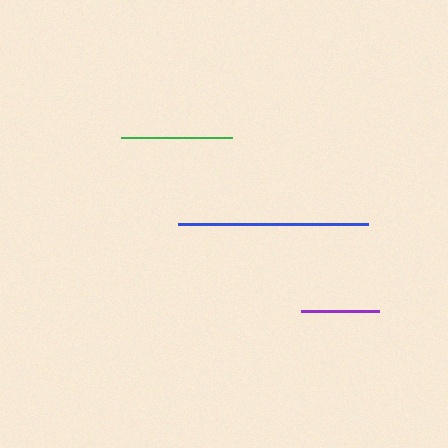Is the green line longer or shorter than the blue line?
The blue line is longer than the green line.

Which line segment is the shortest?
The purple line is the shortest at approximately 78 pixels.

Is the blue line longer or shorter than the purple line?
The blue line is longer than the purple line.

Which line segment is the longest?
The blue line is the longest at approximately 190 pixels.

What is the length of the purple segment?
The purple segment is approximately 78 pixels long.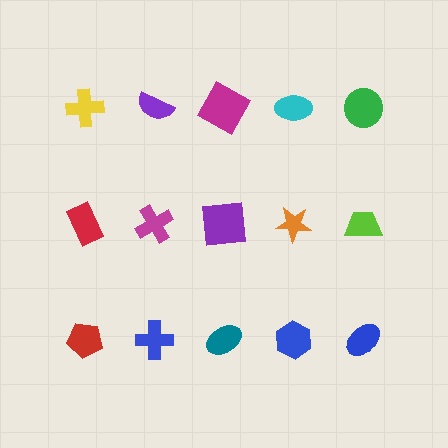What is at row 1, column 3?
A magenta square.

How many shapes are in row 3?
5 shapes.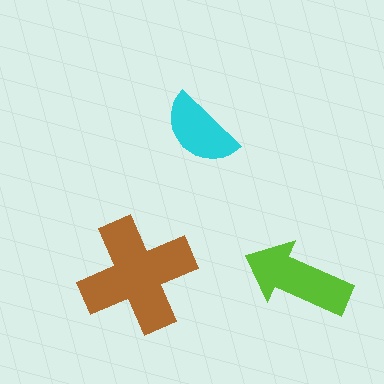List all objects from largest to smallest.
The brown cross, the lime arrow, the cyan semicircle.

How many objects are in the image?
There are 3 objects in the image.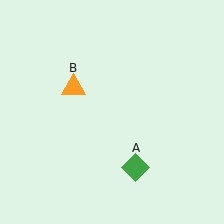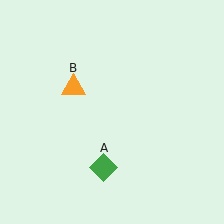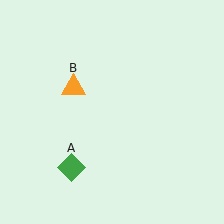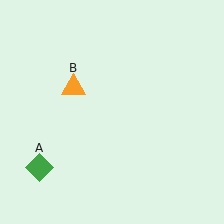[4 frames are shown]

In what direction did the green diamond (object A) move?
The green diamond (object A) moved left.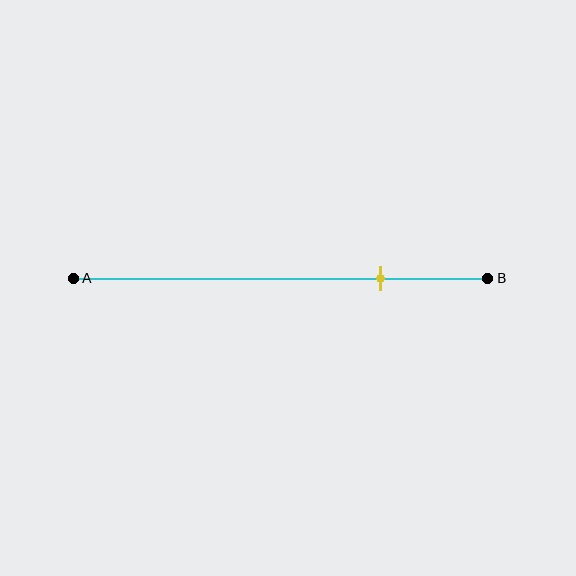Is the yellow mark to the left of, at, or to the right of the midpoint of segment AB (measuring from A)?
The yellow mark is to the right of the midpoint of segment AB.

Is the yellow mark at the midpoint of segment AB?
No, the mark is at about 75% from A, not at the 50% midpoint.